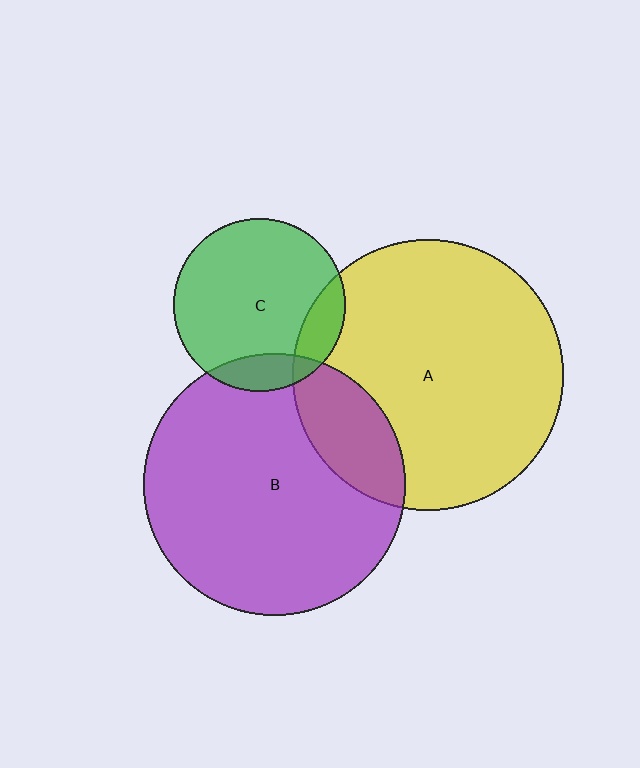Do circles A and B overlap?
Yes.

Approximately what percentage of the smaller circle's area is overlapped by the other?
Approximately 20%.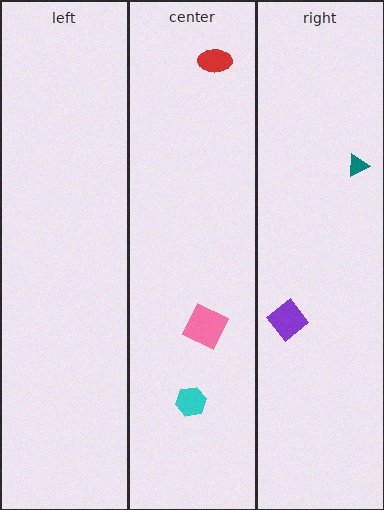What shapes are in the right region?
The purple diamond, the teal triangle.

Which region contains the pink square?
The center region.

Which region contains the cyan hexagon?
The center region.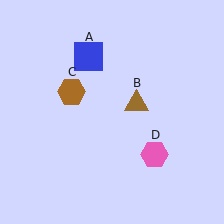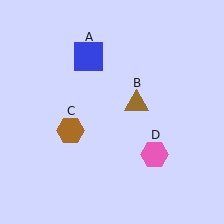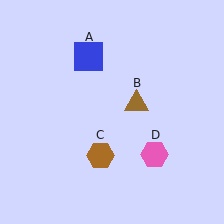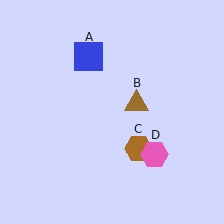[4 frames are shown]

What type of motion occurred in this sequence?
The brown hexagon (object C) rotated counterclockwise around the center of the scene.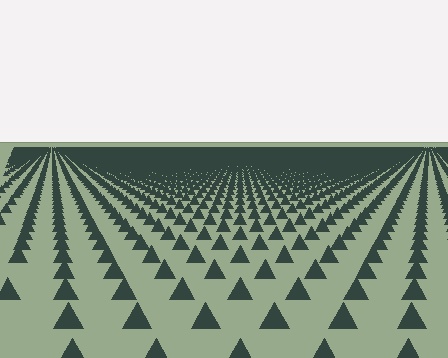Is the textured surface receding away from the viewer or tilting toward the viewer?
The surface is receding away from the viewer. Texture elements get smaller and denser toward the top.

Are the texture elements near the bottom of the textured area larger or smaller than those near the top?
Larger. Near the bottom, elements are closer to the viewer and appear at a bigger on-screen size.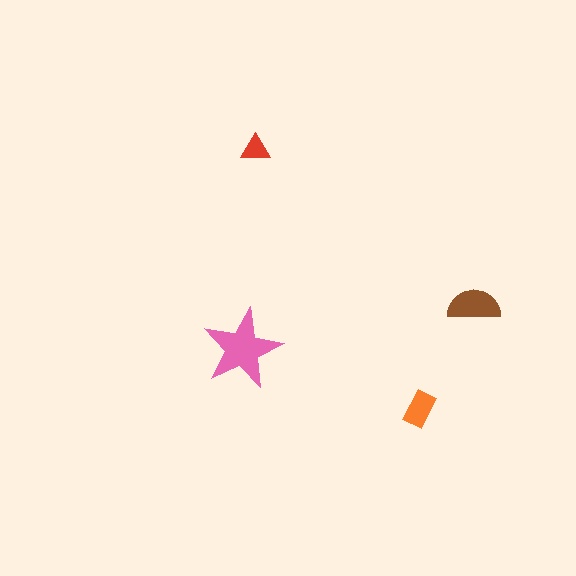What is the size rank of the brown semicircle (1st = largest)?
2nd.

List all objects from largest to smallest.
The pink star, the brown semicircle, the orange rectangle, the red triangle.